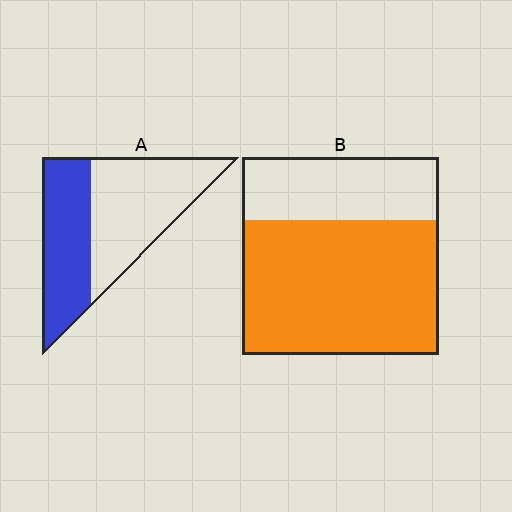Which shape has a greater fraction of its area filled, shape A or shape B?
Shape B.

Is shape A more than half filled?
No.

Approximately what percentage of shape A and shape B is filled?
A is approximately 45% and B is approximately 70%.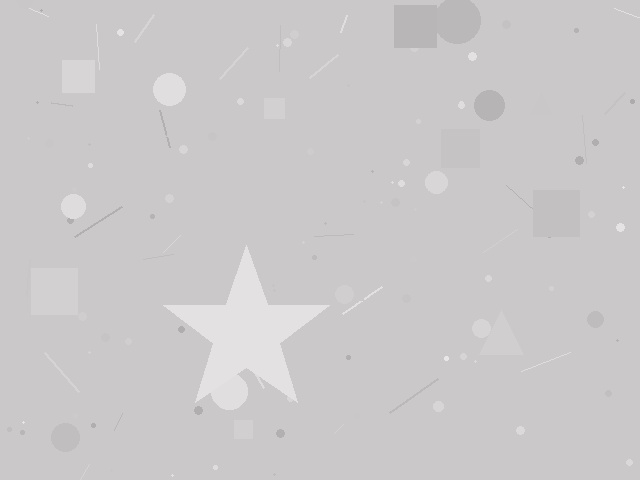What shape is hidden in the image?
A star is hidden in the image.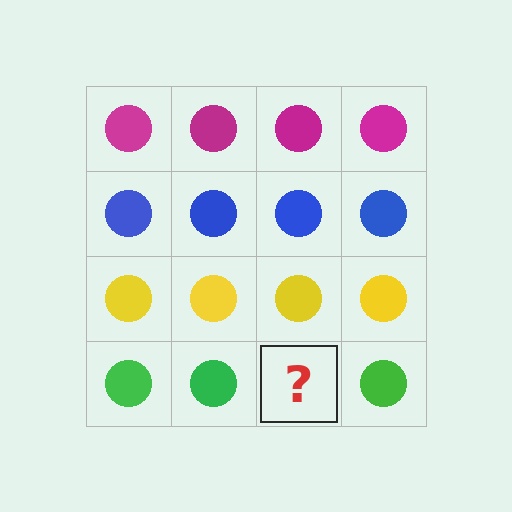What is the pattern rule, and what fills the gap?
The rule is that each row has a consistent color. The gap should be filled with a green circle.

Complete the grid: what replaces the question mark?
The question mark should be replaced with a green circle.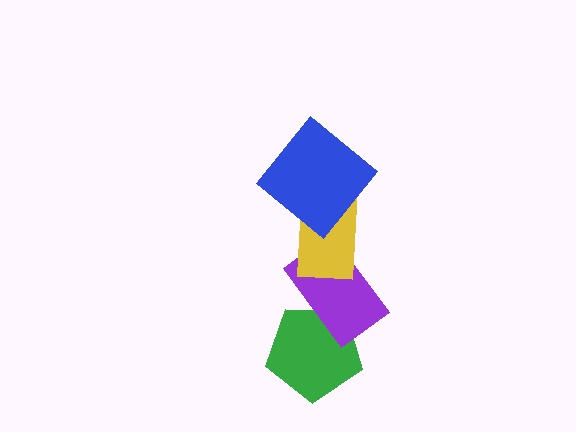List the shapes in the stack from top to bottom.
From top to bottom: the blue diamond, the yellow rectangle, the purple rectangle, the green pentagon.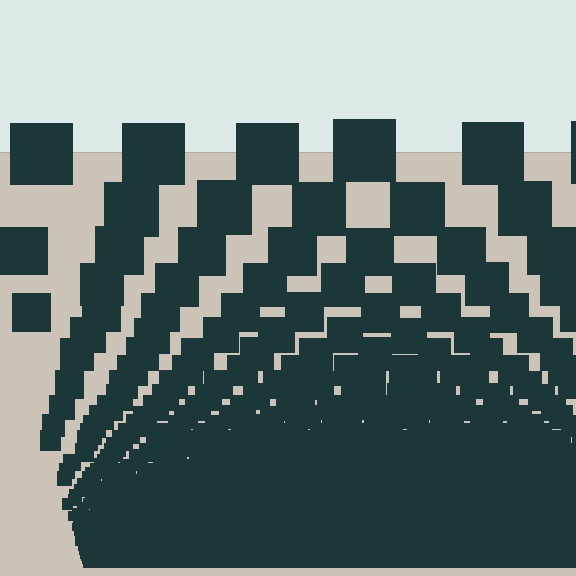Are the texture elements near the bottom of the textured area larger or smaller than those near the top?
Smaller. The gradient is inverted — elements near the bottom are smaller and denser.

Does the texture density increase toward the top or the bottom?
Density increases toward the bottom.